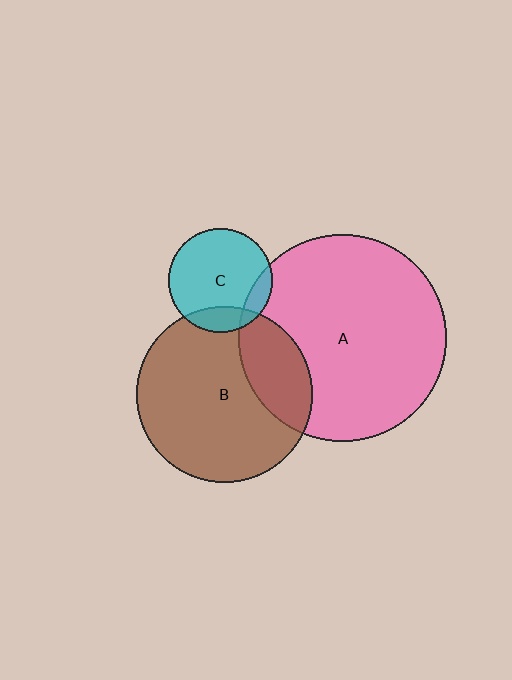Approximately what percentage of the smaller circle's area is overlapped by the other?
Approximately 10%.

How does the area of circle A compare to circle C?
Approximately 4.0 times.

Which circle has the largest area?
Circle A (pink).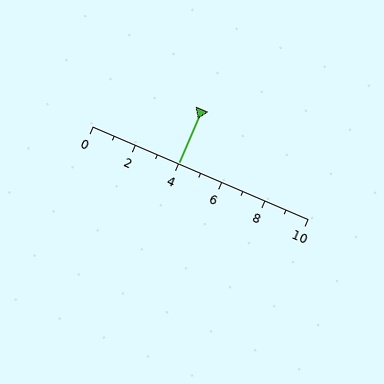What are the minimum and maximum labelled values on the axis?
The axis runs from 0 to 10.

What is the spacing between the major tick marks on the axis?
The major ticks are spaced 2 apart.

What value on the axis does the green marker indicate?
The marker indicates approximately 4.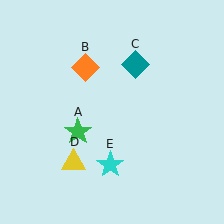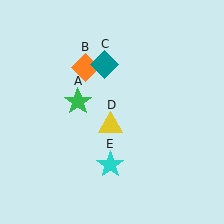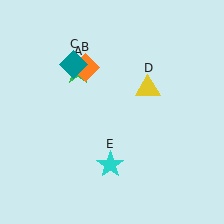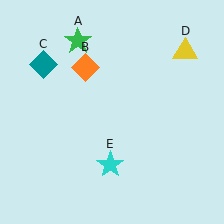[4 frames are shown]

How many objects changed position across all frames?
3 objects changed position: green star (object A), teal diamond (object C), yellow triangle (object D).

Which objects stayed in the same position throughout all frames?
Orange diamond (object B) and cyan star (object E) remained stationary.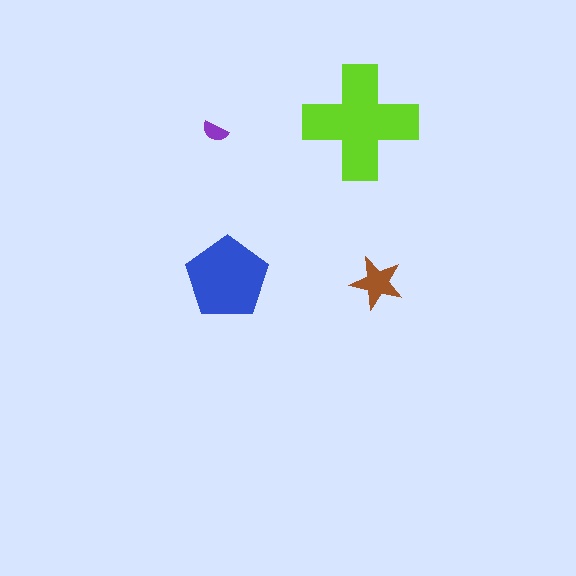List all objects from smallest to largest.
The purple semicircle, the brown star, the blue pentagon, the lime cross.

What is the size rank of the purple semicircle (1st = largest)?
4th.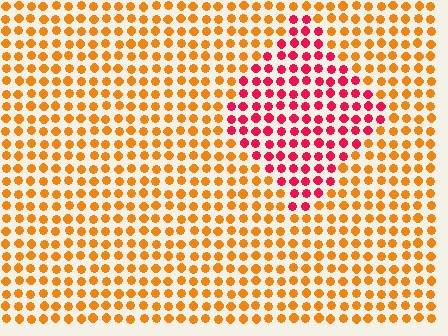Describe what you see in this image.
The image is filled with small orange elements in a uniform arrangement. A diamond-shaped region is visible where the elements are tinted to a slightly different hue, forming a subtle color boundary.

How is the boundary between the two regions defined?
The boundary is defined purely by a slight shift in hue (about 47 degrees). Spacing, size, and orientation are identical on both sides.